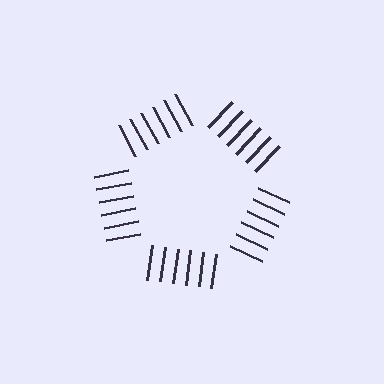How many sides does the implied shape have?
5 sides — the line-ends trace a pentagon.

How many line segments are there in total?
30 — 6 along each of the 5 edges.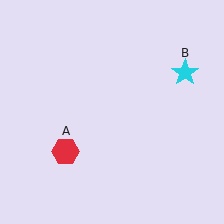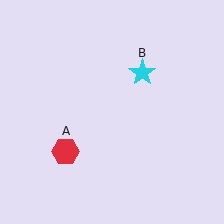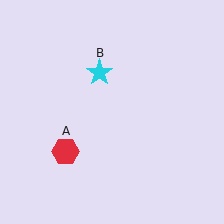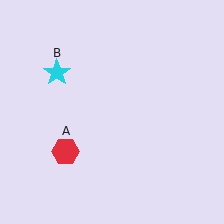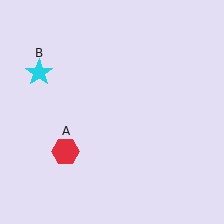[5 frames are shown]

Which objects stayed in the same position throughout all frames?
Red hexagon (object A) remained stationary.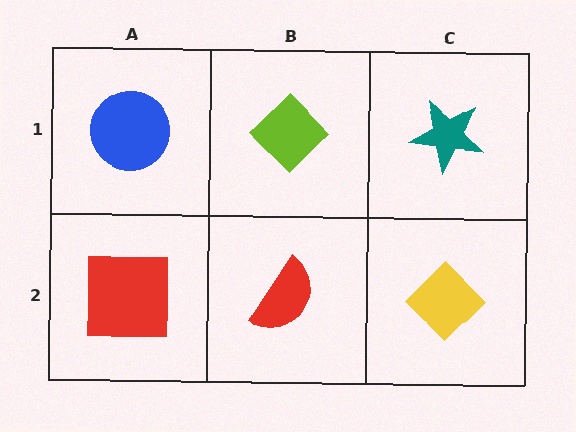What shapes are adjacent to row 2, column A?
A blue circle (row 1, column A), a red semicircle (row 2, column B).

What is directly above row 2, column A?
A blue circle.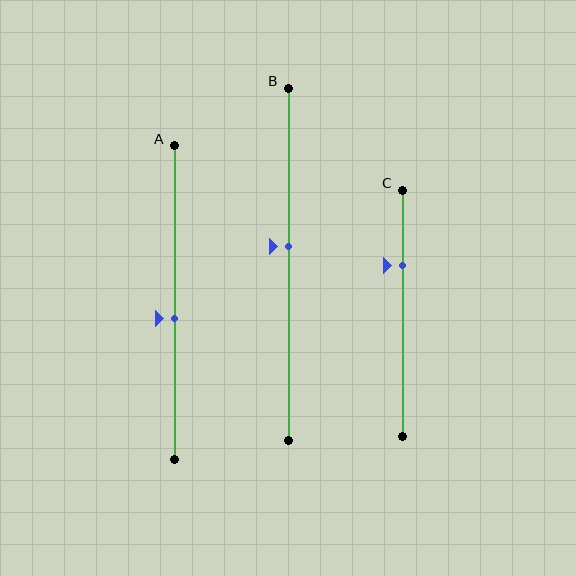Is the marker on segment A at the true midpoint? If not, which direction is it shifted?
No, the marker on segment A is shifted downward by about 5% of the segment length.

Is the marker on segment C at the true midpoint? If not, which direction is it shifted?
No, the marker on segment C is shifted upward by about 19% of the segment length.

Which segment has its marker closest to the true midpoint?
Segment B has its marker closest to the true midpoint.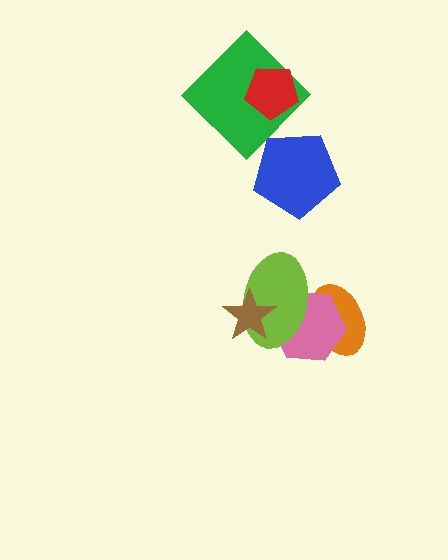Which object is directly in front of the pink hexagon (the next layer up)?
The lime ellipse is directly in front of the pink hexagon.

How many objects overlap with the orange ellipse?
2 objects overlap with the orange ellipse.